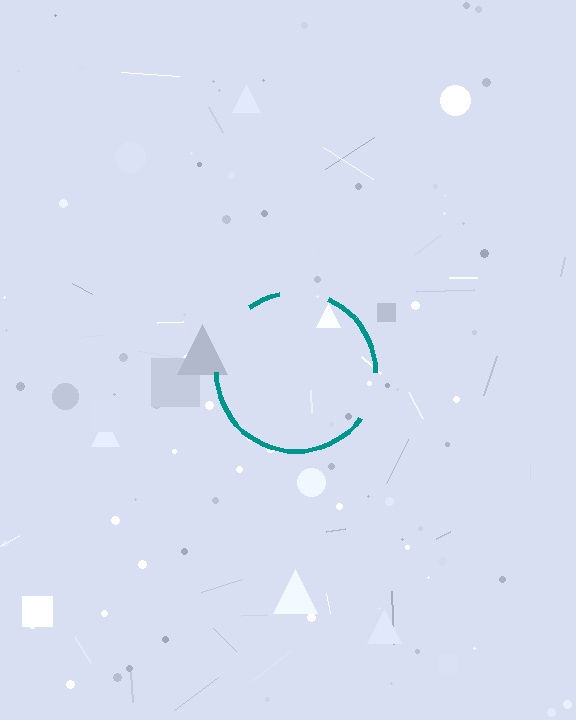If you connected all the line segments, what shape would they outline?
They would outline a circle.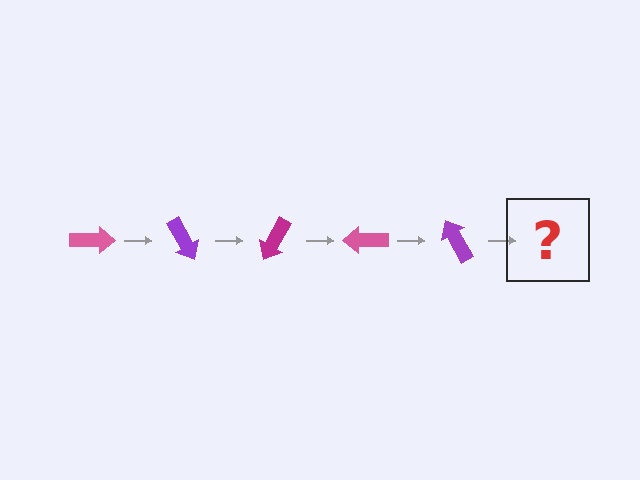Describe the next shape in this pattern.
It should be a magenta arrow, rotated 300 degrees from the start.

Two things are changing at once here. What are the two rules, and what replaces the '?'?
The two rules are that it rotates 60 degrees each step and the color cycles through pink, purple, and magenta. The '?' should be a magenta arrow, rotated 300 degrees from the start.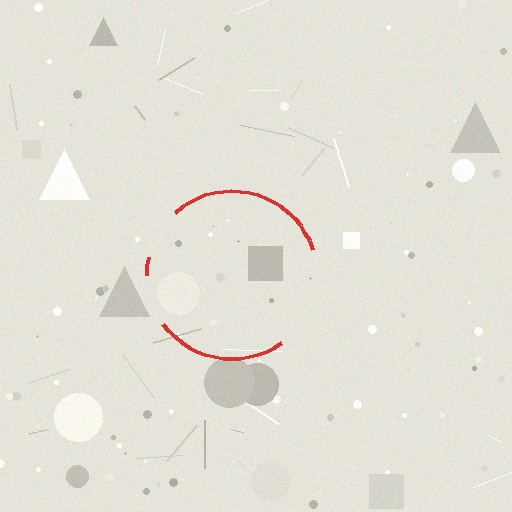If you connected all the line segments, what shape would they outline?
They would outline a circle.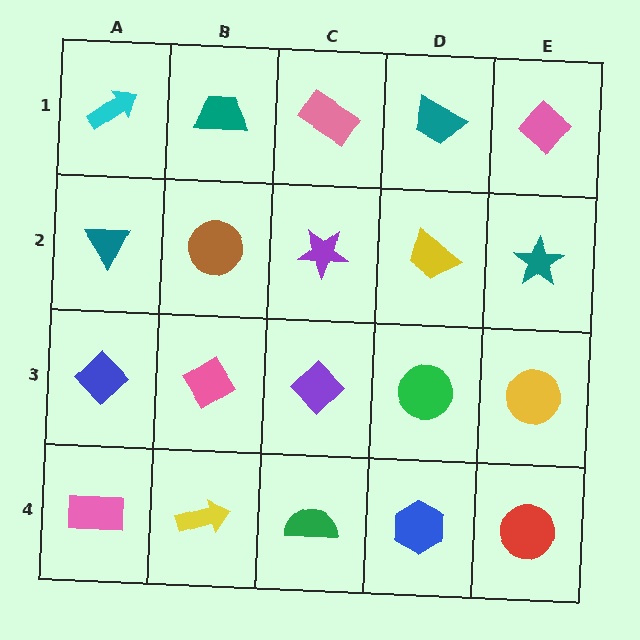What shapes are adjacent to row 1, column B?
A brown circle (row 2, column B), a cyan arrow (row 1, column A), a pink rectangle (row 1, column C).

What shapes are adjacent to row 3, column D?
A yellow trapezoid (row 2, column D), a blue hexagon (row 4, column D), a purple diamond (row 3, column C), a yellow circle (row 3, column E).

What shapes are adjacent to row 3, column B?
A brown circle (row 2, column B), a yellow arrow (row 4, column B), a blue diamond (row 3, column A), a purple diamond (row 3, column C).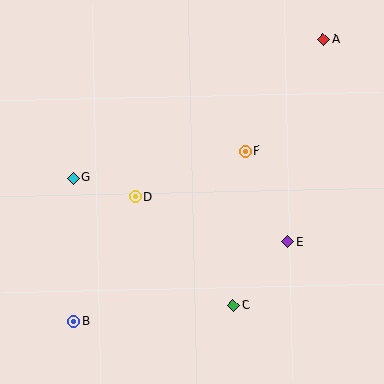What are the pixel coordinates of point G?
Point G is at (73, 178).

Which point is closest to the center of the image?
Point D at (136, 197) is closest to the center.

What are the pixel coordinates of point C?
Point C is at (233, 305).